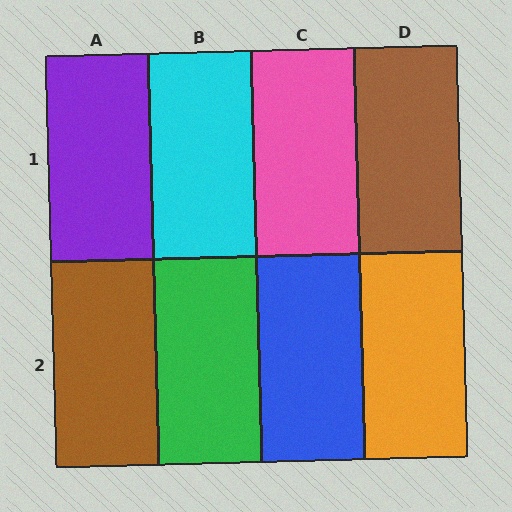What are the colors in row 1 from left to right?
Purple, cyan, pink, brown.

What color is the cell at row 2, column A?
Brown.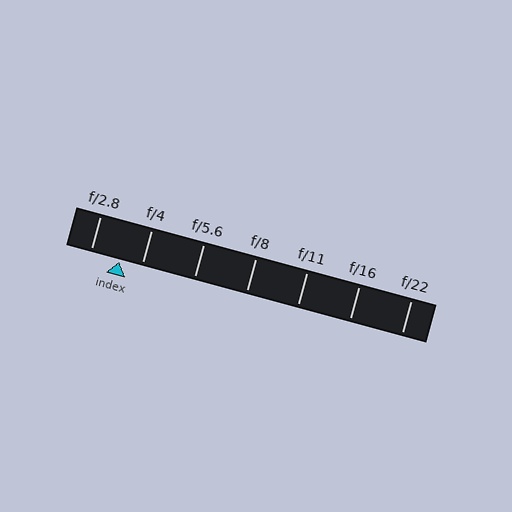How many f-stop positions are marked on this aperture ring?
There are 7 f-stop positions marked.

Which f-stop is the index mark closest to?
The index mark is closest to f/4.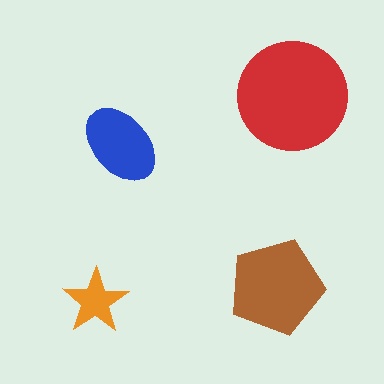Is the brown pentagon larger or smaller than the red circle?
Smaller.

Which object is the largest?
The red circle.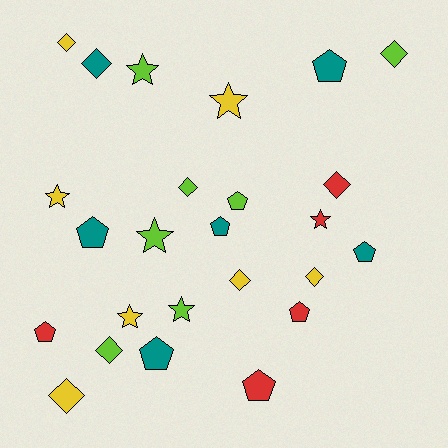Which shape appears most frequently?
Diamond, with 9 objects.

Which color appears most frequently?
Yellow, with 7 objects.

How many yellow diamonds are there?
There are 4 yellow diamonds.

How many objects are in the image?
There are 25 objects.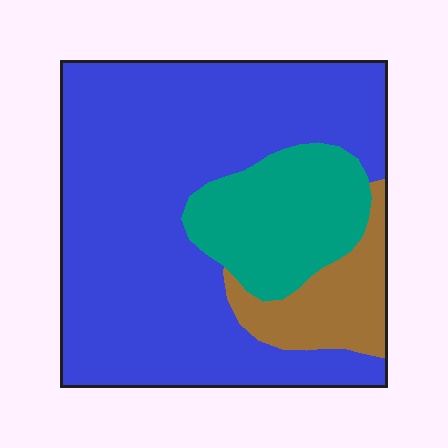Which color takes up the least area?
Brown, at roughly 10%.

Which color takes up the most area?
Blue, at roughly 70%.